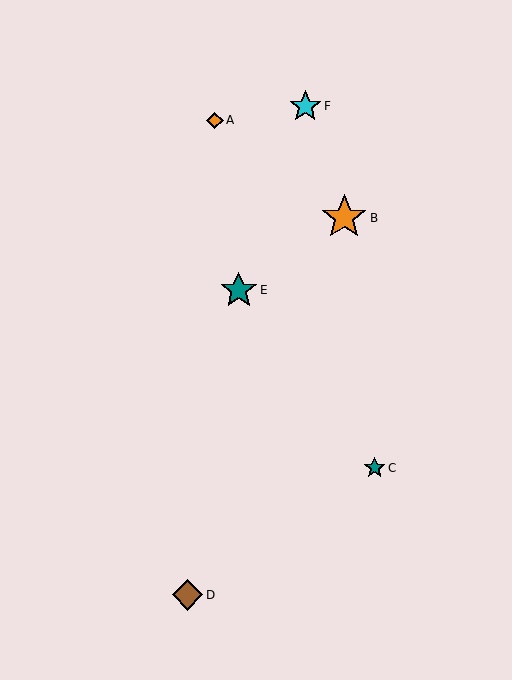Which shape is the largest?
The orange star (labeled B) is the largest.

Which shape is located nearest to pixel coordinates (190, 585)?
The brown diamond (labeled D) at (188, 595) is nearest to that location.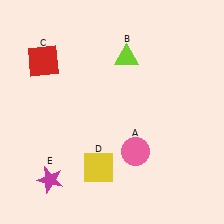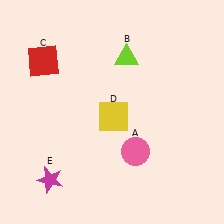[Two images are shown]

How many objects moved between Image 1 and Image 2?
1 object moved between the two images.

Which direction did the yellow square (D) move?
The yellow square (D) moved up.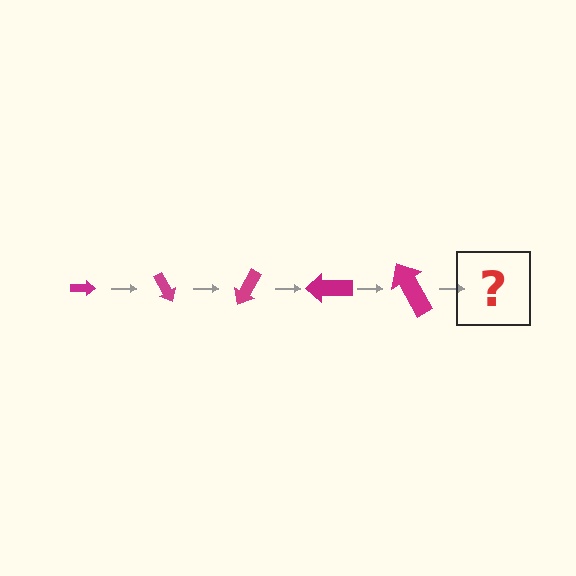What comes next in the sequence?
The next element should be an arrow, larger than the previous one and rotated 300 degrees from the start.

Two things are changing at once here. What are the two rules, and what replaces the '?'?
The two rules are that the arrow grows larger each step and it rotates 60 degrees each step. The '?' should be an arrow, larger than the previous one and rotated 300 degrees from the start.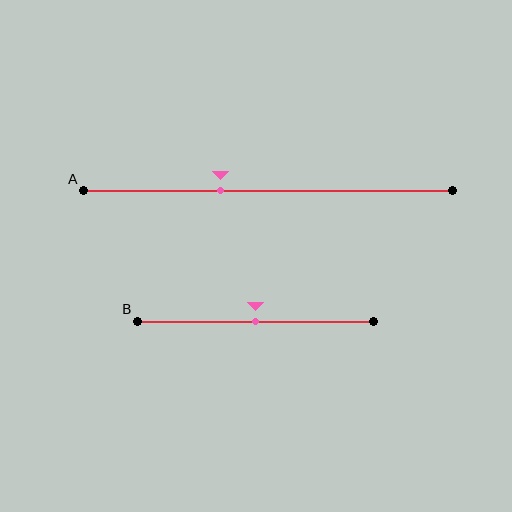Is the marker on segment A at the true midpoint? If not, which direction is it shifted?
No, the marker on segment A is shifted to the left by about 13% of the segment length.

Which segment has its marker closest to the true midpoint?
Segment B has its marker closest to the true midpoint.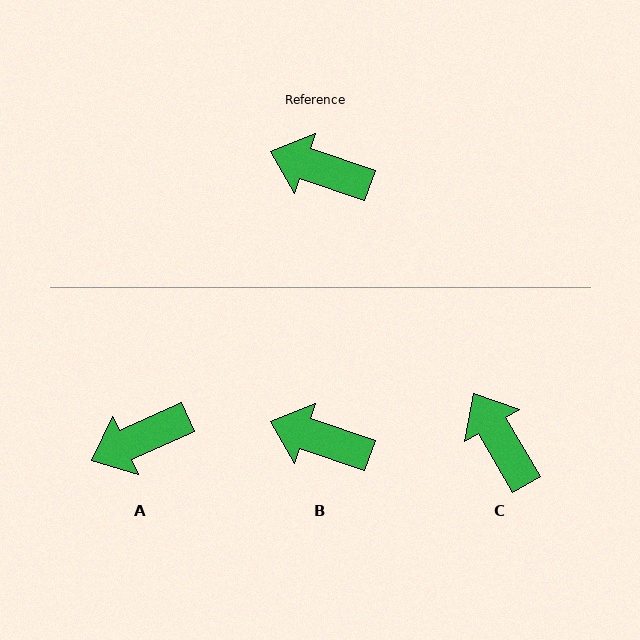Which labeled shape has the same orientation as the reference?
B.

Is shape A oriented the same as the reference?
No, it is off by about 43 degrees.